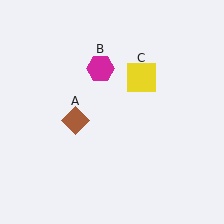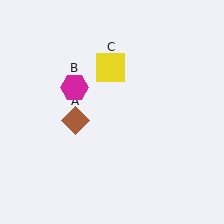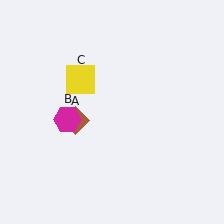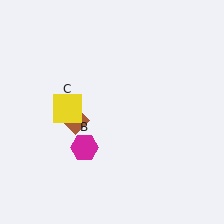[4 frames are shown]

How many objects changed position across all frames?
2 objects changed position: magenta hexagon (object B), yellow square (object C).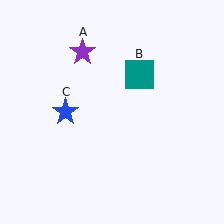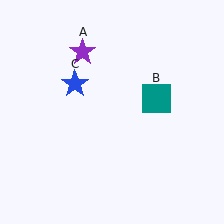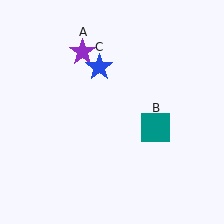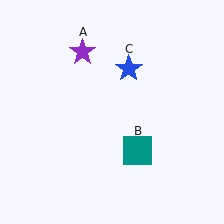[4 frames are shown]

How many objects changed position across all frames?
2 objects changed position: teal square (object B), blue star (object C).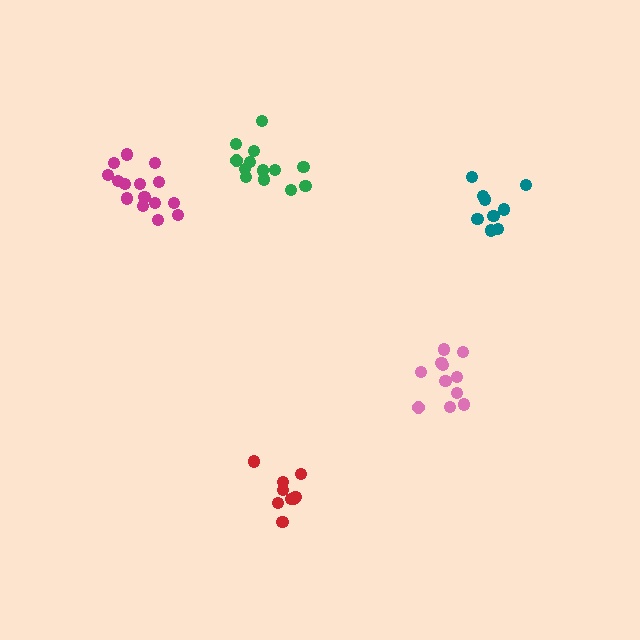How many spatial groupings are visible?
There are 5 spatial groupings.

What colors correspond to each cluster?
The clusters are colored: red, pink, green, teal, magenta.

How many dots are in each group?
Group 1: 9 dots, Group 2: 11 dots, Group 3: 13 dots, Group 4: 9 dots, Group 5: 15 dots (57 total).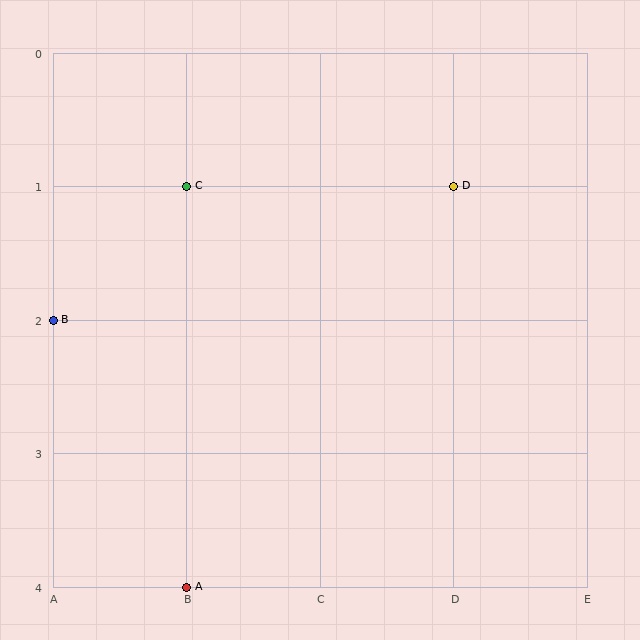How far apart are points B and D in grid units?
Points B and D are 3 columns and 1 row apart (about 3.2 grid units diagonally).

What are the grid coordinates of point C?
Point C is at grid coordinates (B, 1).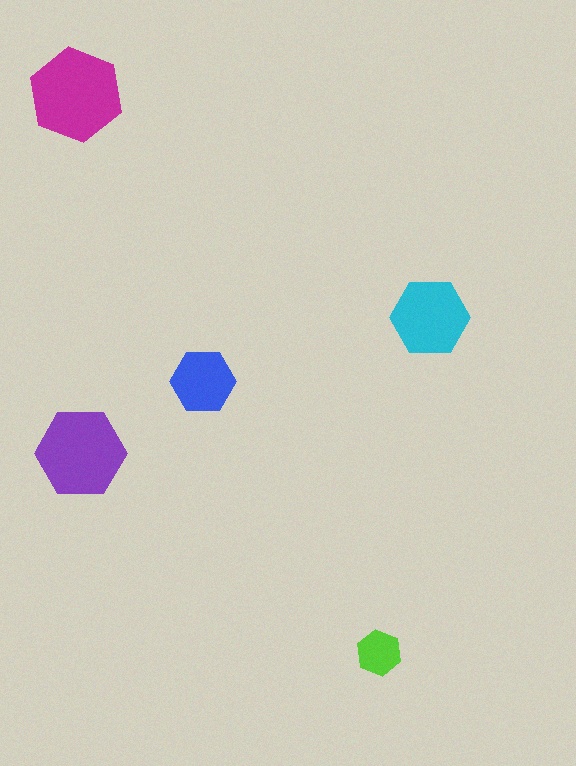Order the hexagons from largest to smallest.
the magenta one, the purple one, the cyan one, the blue one, the lime one.